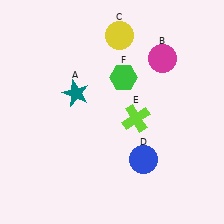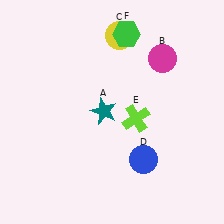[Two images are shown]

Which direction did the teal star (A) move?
The teal star (A) moved right.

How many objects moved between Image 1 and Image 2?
2 objects moved between the two images.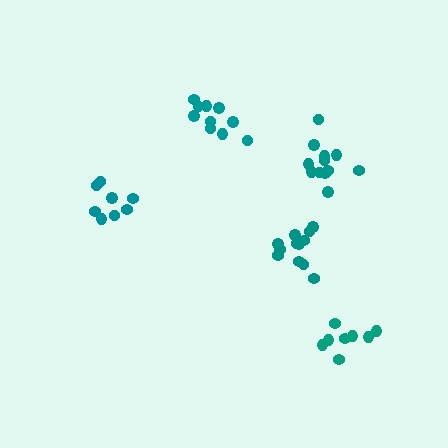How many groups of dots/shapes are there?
There are 5 groups.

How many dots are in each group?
Group 1: 8 dots, Group 2: 8 dots, Group 3: 10 dots, Group 4: 12 dots, Group 5: 12 dots (50 total).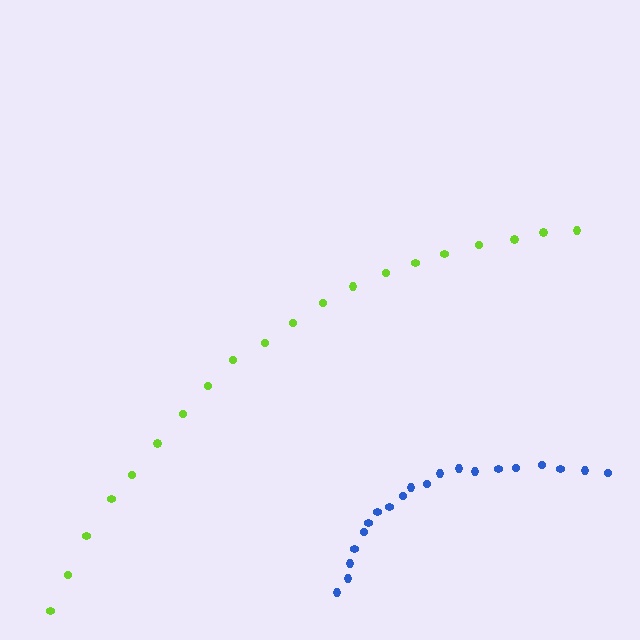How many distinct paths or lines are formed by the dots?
There are 2 distinct paths.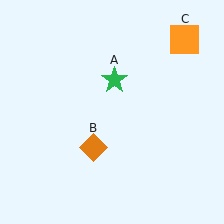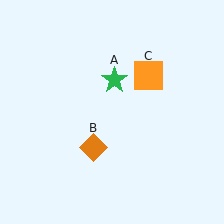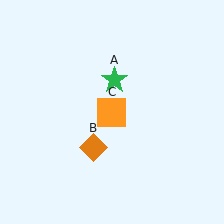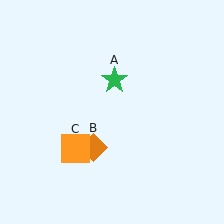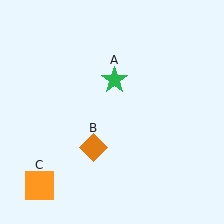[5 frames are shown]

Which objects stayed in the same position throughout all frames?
Green star (object A) and orange diamond (object B) remained stationary.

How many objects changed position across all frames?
1 object changed position: orange square (object C).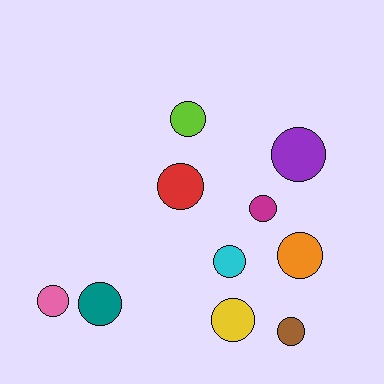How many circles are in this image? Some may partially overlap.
There are 10 circles.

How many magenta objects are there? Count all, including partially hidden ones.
There is 1 magenta object.